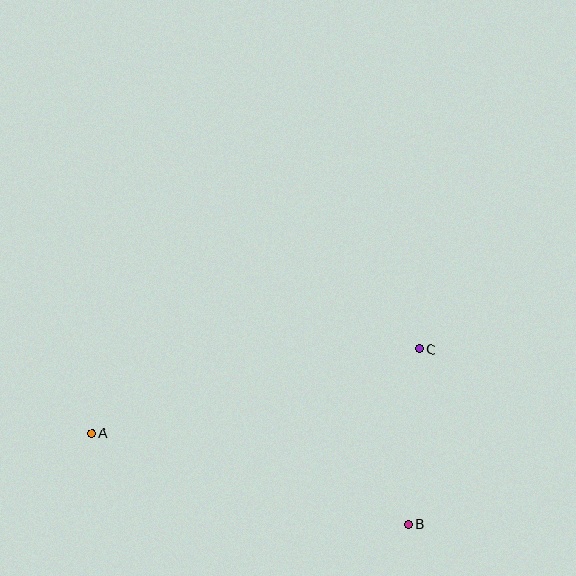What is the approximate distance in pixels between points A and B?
The distance between A and B is approximately 330 pixels.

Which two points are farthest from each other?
Points A and C are farthest from each other.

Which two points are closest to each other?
Points B and C are closest to each other.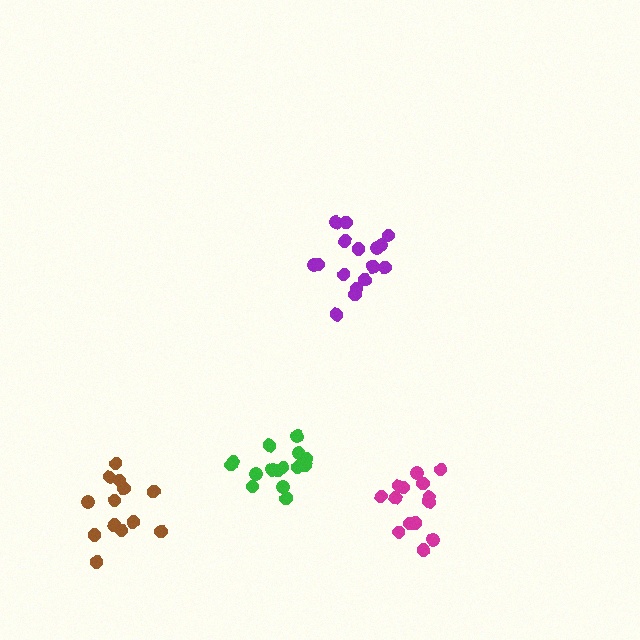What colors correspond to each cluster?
The clusters are colored: green, purple, brown, magenta.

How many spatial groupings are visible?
There are 4 spatial groupings.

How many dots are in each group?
Group 1: 15 dots, Group 2: 17 dots, Group 3: 13 dots, Group 4: 14 dots (59 total).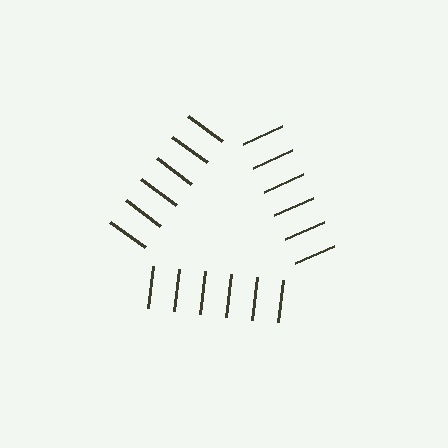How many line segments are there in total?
18 — 6 along each of the 3 edges.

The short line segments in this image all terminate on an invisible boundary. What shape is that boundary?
An illusory triangle — the line segments terminate on its edges but no continuous stroke is drawn.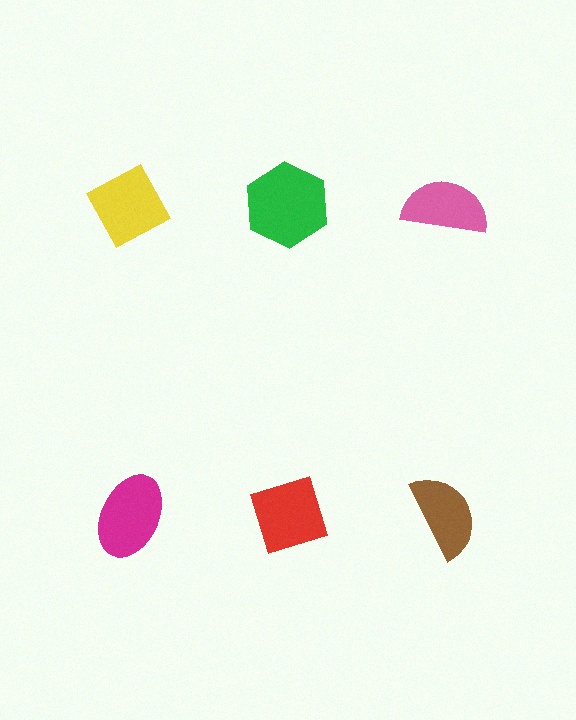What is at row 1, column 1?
A yellow diamond.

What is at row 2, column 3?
A brown semicircle.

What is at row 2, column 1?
A magenta ellipse.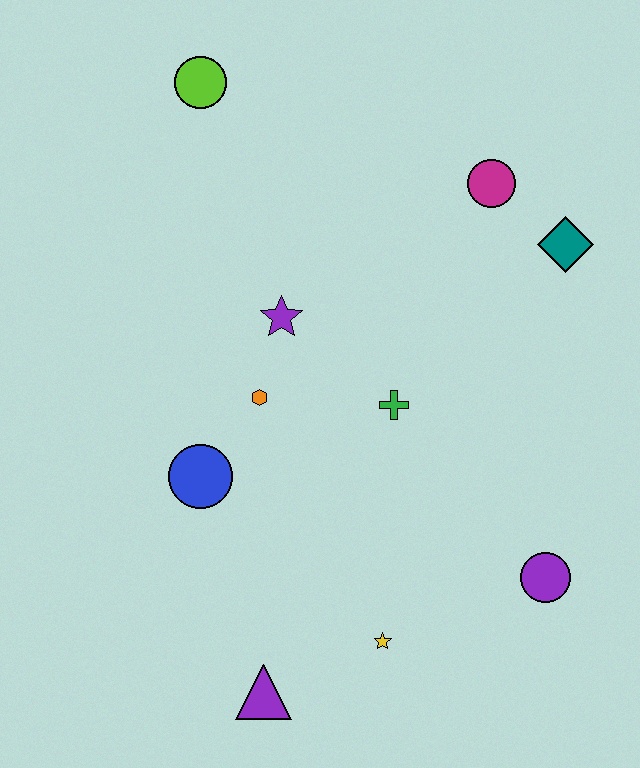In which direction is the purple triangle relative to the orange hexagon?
The purple triangle is below the orange hexagon.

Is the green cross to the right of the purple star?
Yes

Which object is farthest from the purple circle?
The lime circle is farthest from the purple circle.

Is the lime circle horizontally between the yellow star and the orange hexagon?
No